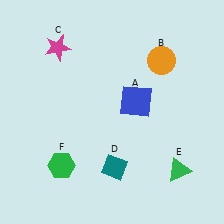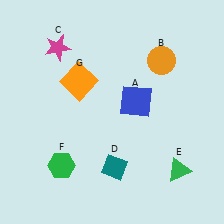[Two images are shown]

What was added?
An orange square (G) was added in Image 2.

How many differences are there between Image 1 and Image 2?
There is 1 difference between the two images.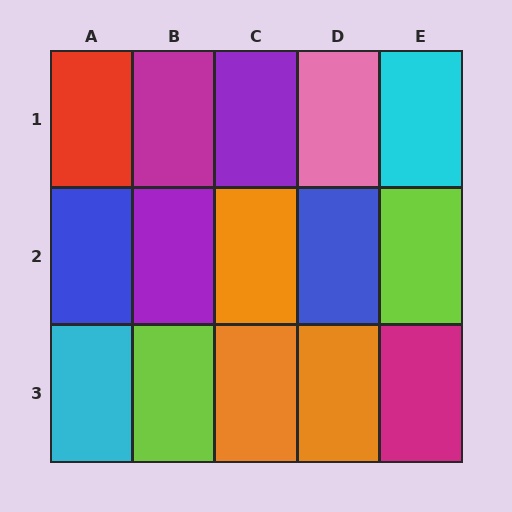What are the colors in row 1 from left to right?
Red, magenta, purple, pink, cyan.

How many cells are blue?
2 cells are blue.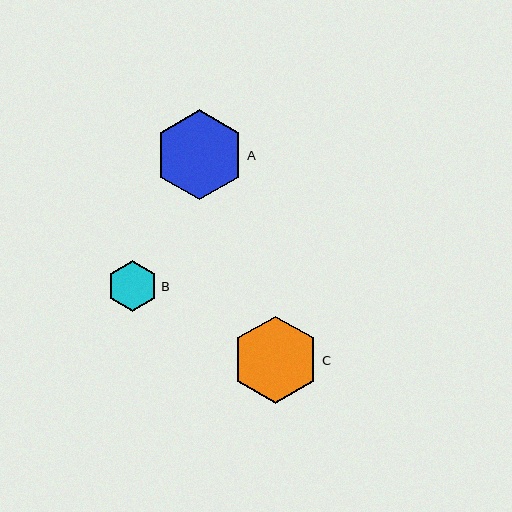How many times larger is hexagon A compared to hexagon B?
Hexagon A is approximately 1.8 times the size of hexagon B.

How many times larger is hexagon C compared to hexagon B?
Hexagon C is approximately 1.7 times the size of hexagon B.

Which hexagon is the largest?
Hexagon A is the largest with a size of approximately 89 pixels.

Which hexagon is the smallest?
Hexagon B is the smallest with a size of approximately 50 pixels.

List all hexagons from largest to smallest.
From largest to smallest: A, C, B.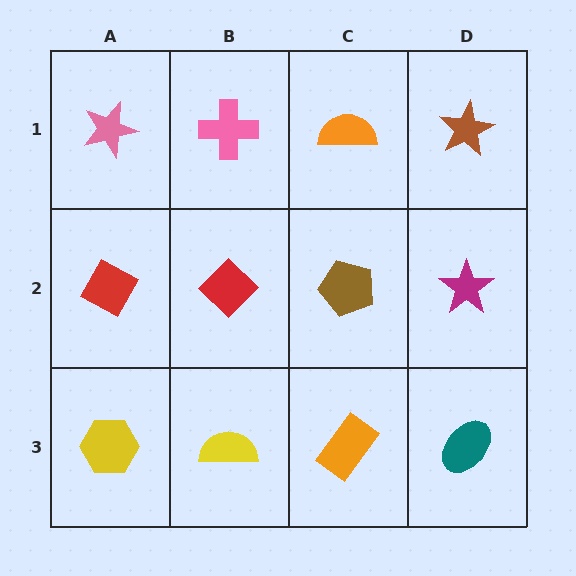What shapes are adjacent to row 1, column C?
A brown pentagon (row 2, column C), a pink cross (row 1, column B), a brown star (row 1, column D).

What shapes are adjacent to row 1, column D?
A magenta star (row 2, column D), an orange semicircle (row 1, column C).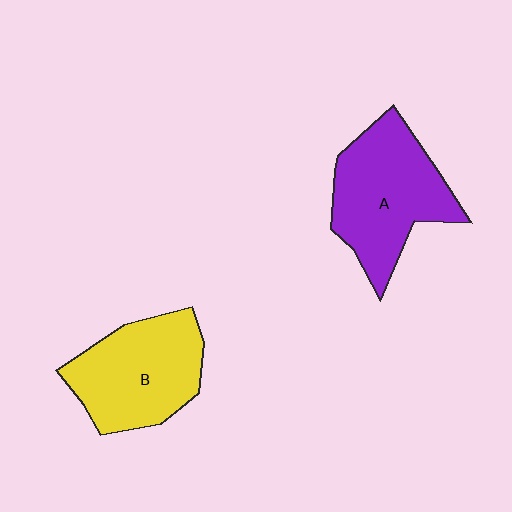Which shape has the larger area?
Shape A (purple).